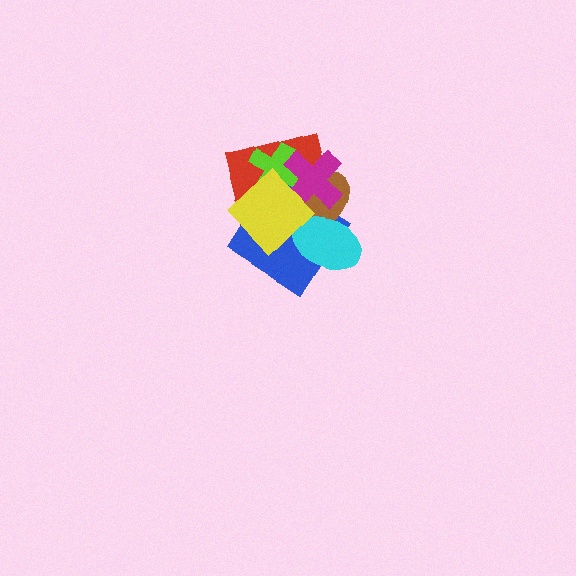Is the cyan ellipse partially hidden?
Yes, it is partially covered by another shape.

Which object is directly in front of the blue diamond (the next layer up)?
The brown ellipse is directly in front of the blue diamond.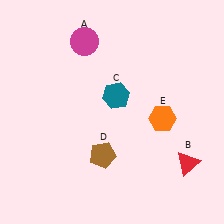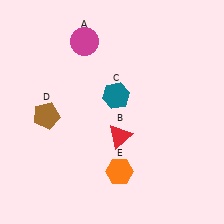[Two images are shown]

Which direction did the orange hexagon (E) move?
The orange hexagon (E) moved down.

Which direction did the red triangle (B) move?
The red triangle (B) moved left.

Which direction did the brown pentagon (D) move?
The brown pentagon (D) moved left.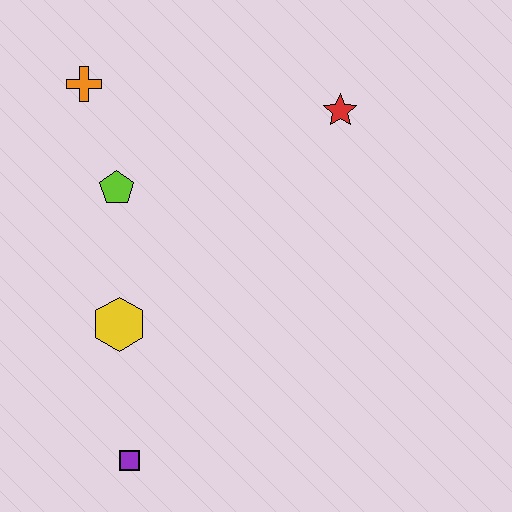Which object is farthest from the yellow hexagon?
The red star is farthest from the yellow hexagon.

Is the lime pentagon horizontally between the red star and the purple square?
No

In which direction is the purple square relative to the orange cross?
The purple square is below the orange cross.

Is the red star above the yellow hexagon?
Yes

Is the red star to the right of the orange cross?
Yes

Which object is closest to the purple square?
The yellow hexagon is closest to the purple square.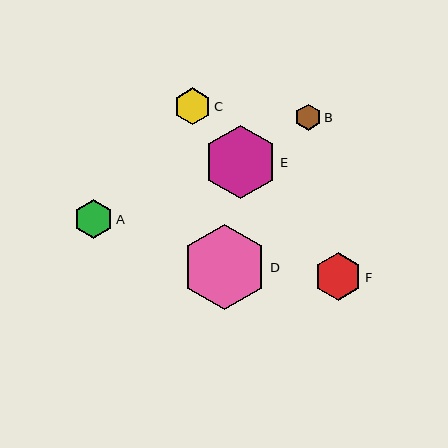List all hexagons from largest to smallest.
From largest to smallest: D, E, F, A, C, B.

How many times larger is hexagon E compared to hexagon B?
Hexagon E is approximately 2.8 times the size of hexagon B.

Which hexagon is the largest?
Hexagon D is the largest with a size of approximately 85 pixels.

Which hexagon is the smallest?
Hexagon B is the smallest with a size of approximately 27 pixels.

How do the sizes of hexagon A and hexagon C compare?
Hexagon A and hexagon C are approximately the same size.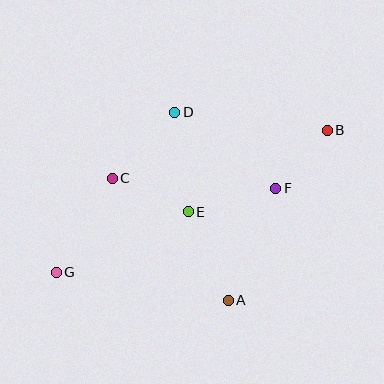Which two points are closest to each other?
Points B and F are closest to each other.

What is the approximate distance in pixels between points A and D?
The distance between A and D is approximately 196 pixels.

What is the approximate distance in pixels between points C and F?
The distance between C and F is approximately 164 pixels.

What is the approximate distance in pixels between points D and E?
The distance between D and E is approximately 100 pixels.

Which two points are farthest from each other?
Points B and G are farthest from each other.